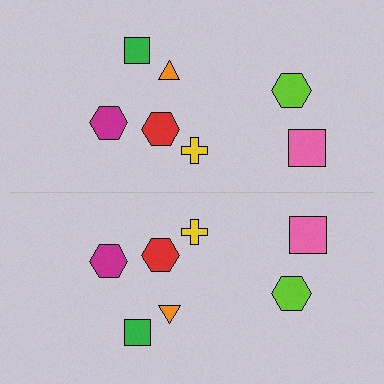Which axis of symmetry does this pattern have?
The pattern has a horizontal axis of symmetry running through the center of the image.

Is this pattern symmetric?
Yes, this pattern has bilateral (reflection) symmetry.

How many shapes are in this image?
There are 14 shapes in this image.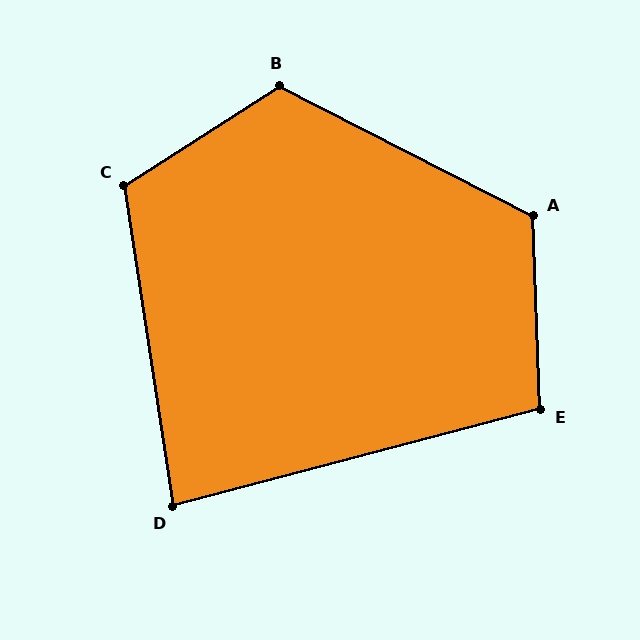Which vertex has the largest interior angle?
B, at approximately 120 degrees.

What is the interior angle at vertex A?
Approximately 119 degrees (obtuse).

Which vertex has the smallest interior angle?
D, at approximately 84 degrees.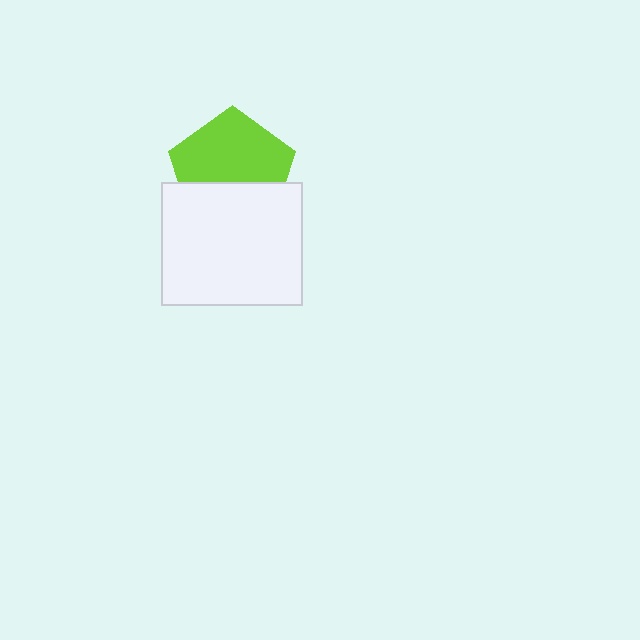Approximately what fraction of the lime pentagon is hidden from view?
Roughly 39% of the lime pentagon is hidden behind the white rectangle.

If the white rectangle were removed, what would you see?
You would see the complete lime pentagon.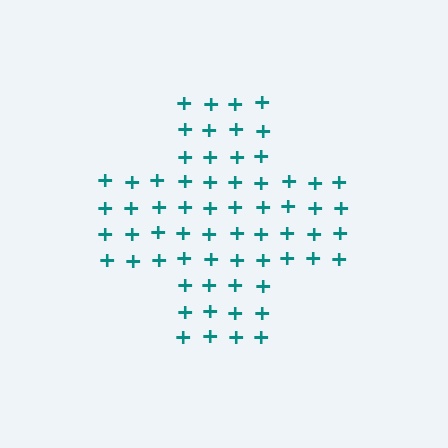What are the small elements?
The small elements are plus signs.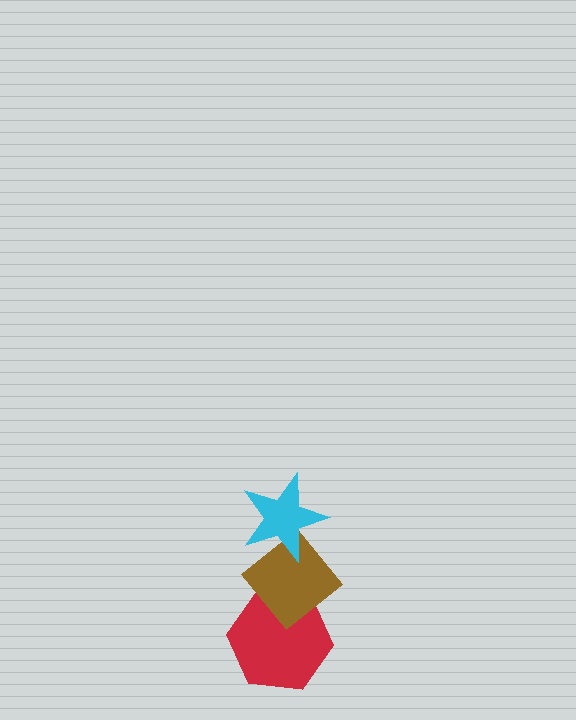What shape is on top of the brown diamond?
The cyan star is on top of the brown diamond.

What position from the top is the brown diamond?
The brown diamond is 2nd from the top.